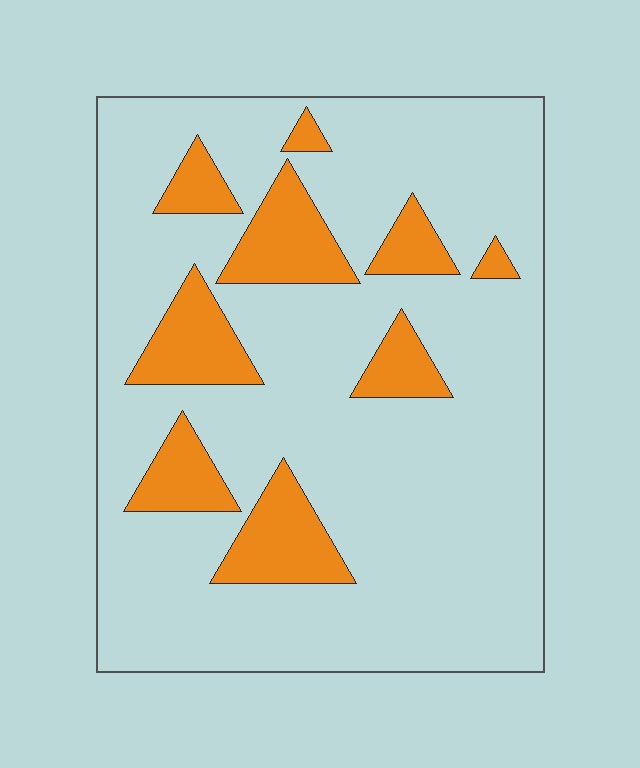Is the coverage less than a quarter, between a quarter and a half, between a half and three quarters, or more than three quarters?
Less than a quarter.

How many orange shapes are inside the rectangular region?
9.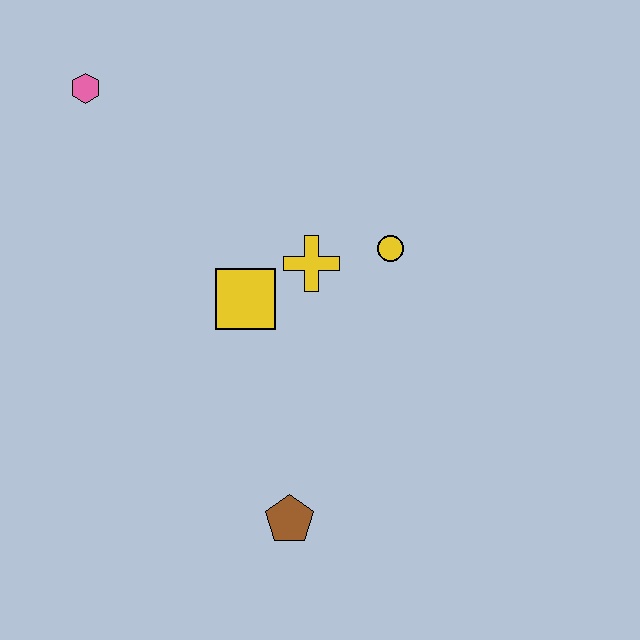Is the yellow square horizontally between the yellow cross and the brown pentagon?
No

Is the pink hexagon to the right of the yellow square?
No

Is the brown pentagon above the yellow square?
No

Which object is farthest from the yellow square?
The pink hexagon is farthest from the yellow square.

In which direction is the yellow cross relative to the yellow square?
The yellow cross is to the right of the yellow square.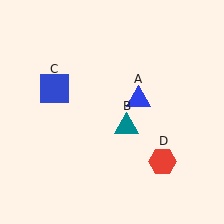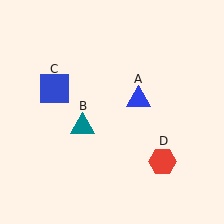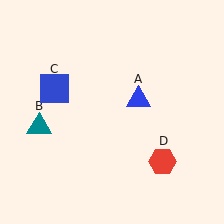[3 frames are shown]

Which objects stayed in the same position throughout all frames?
Blue triangle (object A) and blue square (object C) and red hexagon (object D) remained stationary.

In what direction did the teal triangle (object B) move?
The teal triangle (object B) moved left.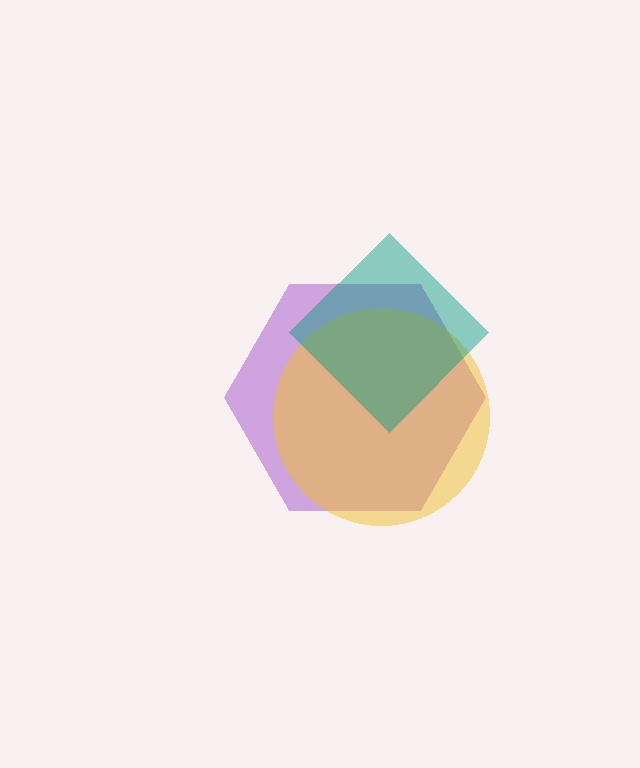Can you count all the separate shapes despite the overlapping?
Yes, there are 3 separate shapes.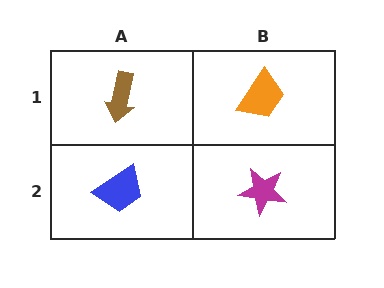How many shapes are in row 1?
2 shapes.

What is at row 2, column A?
A blue trapezoid.